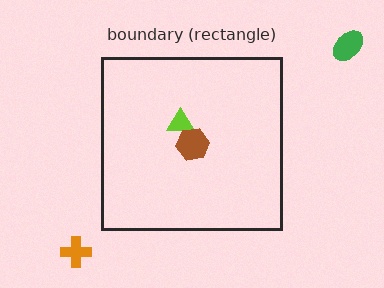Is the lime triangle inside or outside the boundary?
Inside.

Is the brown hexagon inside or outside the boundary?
Inside.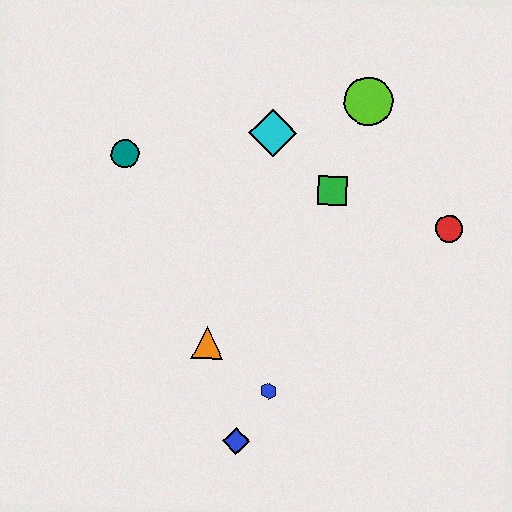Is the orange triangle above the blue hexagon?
Yes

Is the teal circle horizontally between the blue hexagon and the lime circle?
No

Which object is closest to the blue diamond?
The blue hexagon is closest to the blue diamond.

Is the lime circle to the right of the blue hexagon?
Yes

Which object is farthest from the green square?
The blue diamond is farthest from the green square.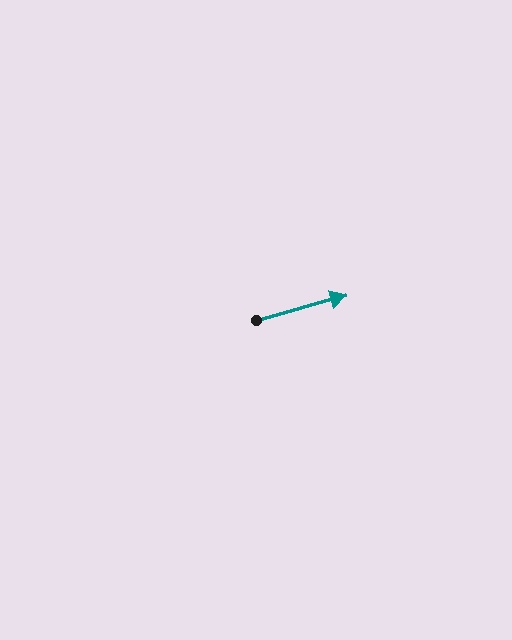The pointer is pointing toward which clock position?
Roughly 2 o'clock.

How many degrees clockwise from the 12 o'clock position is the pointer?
Approximately 75 degrees.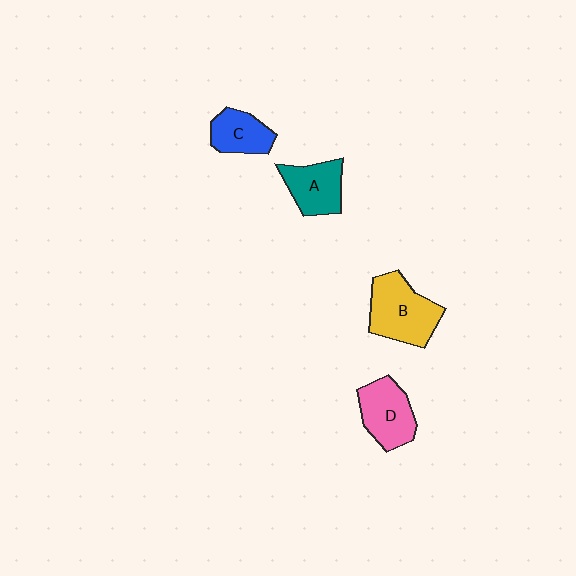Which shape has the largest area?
Shape B (yellow).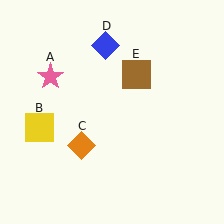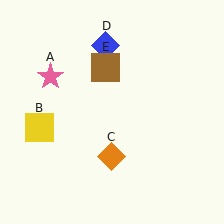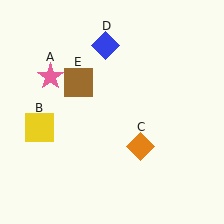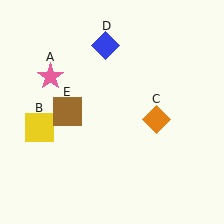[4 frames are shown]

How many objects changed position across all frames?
2 objects changed position: orange diamond (object C), brown square (object E).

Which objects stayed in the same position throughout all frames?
Pink star (object A) and yellow square (object B) and blue diamond (object D) remained stationary.